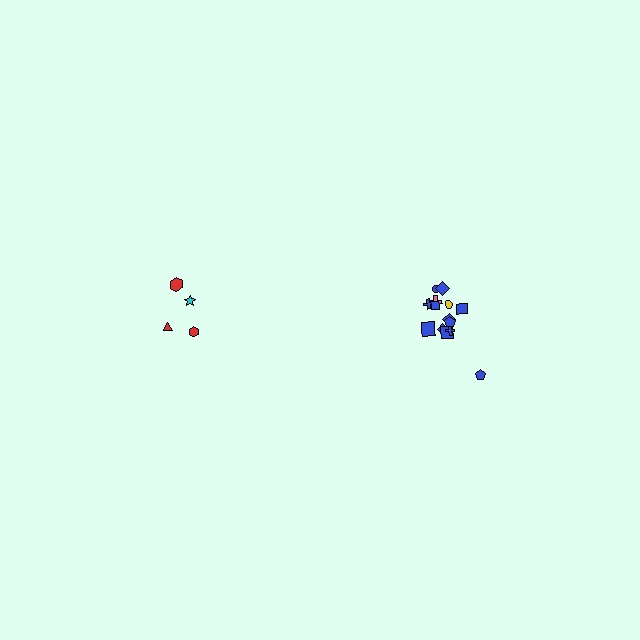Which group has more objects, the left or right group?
The right group.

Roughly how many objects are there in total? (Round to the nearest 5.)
Roughly 20 objects in total.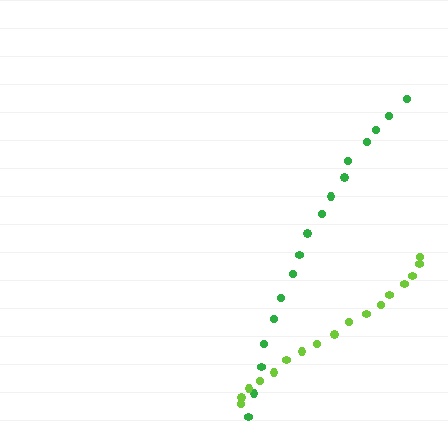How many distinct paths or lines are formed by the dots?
There are 2 distinct paths.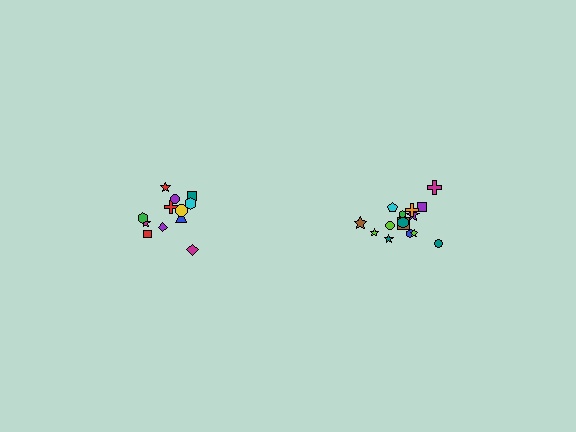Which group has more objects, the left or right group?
The right group.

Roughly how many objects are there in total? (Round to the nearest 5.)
Roughly 25 objects in total.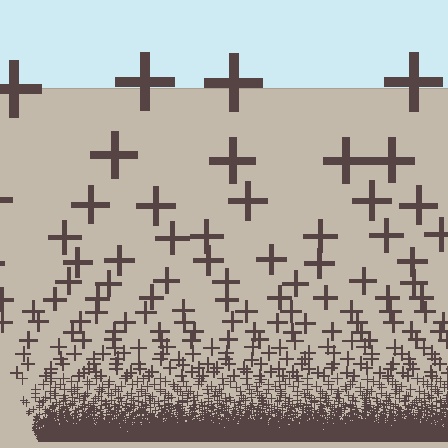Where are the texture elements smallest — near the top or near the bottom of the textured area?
Near the bottom.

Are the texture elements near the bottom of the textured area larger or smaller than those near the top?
Smaller. The gradient is inverted — elements near the bottom are smaller and denser.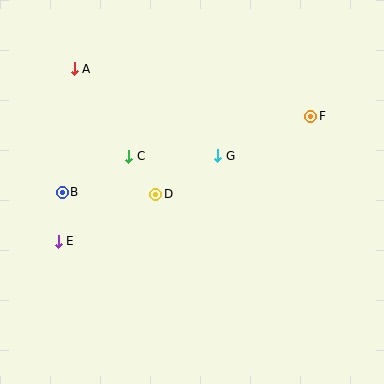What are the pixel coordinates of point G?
Point G is at (218, 156).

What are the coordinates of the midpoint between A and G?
The midpoint between A and G is at (146, 112).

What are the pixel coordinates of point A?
Point A is at (74, 69).